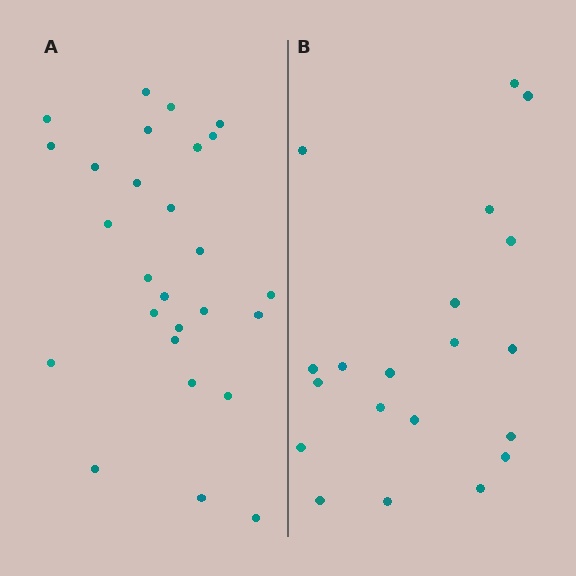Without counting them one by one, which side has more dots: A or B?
Region A (the left region) has more dots.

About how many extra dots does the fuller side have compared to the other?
Region A has roughly 8 or so more dots than region B.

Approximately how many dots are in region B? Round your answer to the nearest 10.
About 20 dots.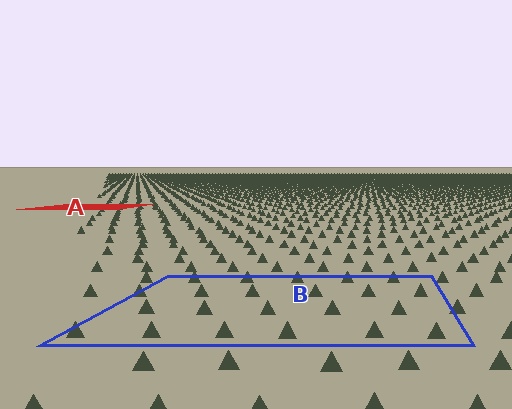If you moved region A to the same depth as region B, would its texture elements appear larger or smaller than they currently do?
They would appear larger. At a closer depth, the same texture elements are projected at a bigger on-screen size.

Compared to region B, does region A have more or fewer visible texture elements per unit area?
Region A has more texture elements per unit area — they are packed more densely because it is farther away.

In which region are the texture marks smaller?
The texture marks are smaller in region A, because it is farther away.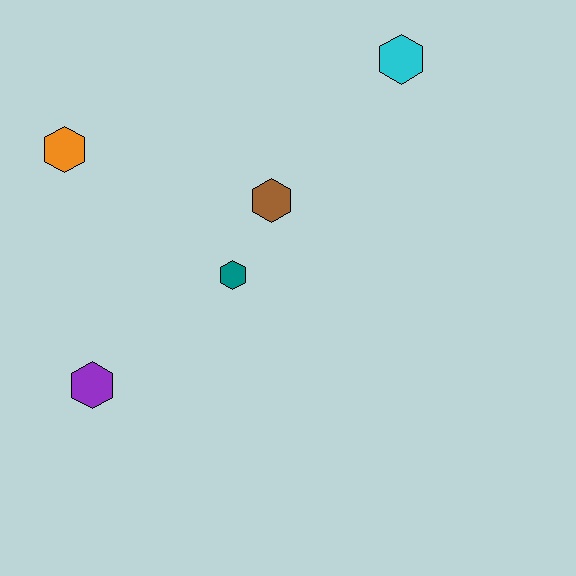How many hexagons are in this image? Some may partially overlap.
There are 5 hexagons.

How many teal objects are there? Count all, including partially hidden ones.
There is 1 teal object.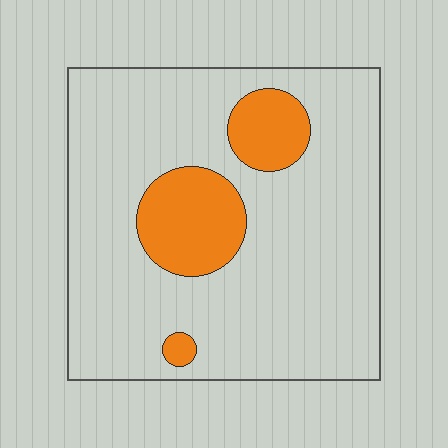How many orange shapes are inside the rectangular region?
3.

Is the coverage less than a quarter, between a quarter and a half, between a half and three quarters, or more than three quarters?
Less than a quarter.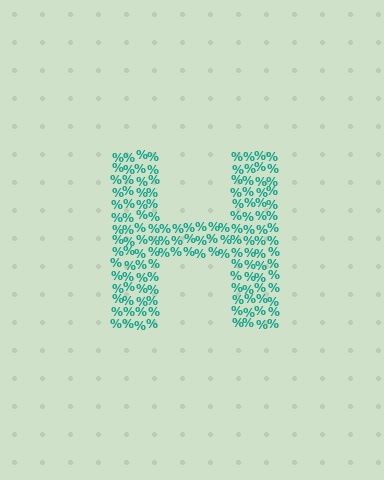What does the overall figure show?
The overall figure shows the letter H.